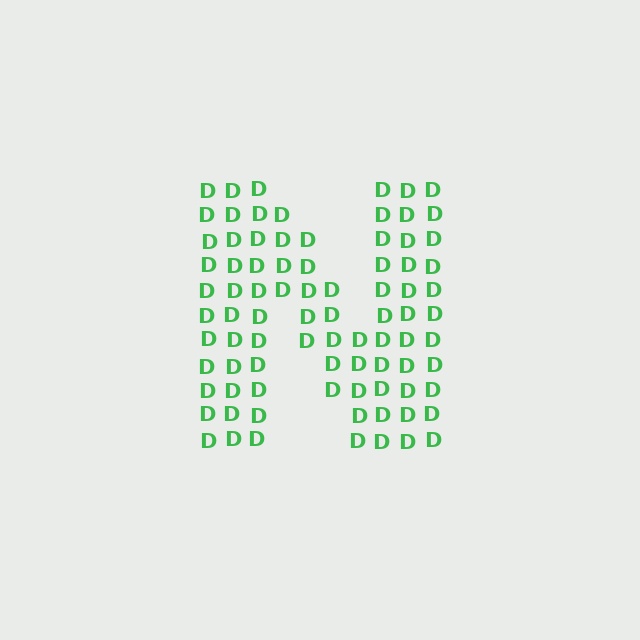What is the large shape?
The large shape is the letter N.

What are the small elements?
The small elements are letter D's.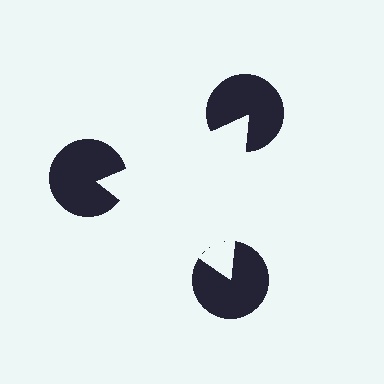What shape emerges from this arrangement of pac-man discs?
An illusory triangle — its edges are inferred from the aligned wedge cuts in the pac-man discs, not physically drawn.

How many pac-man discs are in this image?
There are 3 — one at each vertex of the illusory triangle.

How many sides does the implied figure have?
3 sides.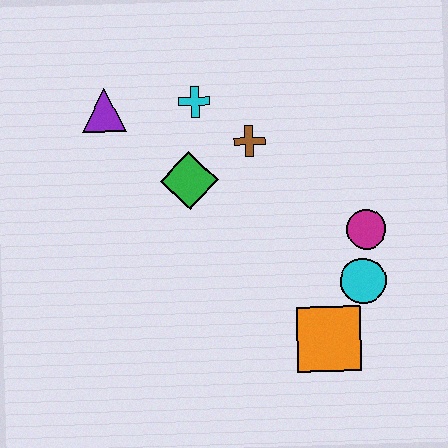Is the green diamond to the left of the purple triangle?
No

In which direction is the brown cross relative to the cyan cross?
The brown cross is to the right of the cyan cross.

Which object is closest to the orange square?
The cyan circle is closest to the orange square.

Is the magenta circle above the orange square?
Yes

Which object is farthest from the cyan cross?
The orange square is farthest from the cyan cross.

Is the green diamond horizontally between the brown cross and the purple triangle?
Yes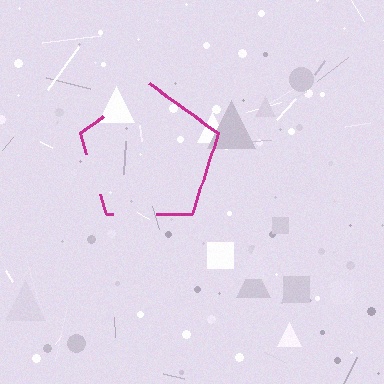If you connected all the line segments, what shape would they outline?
They would outline a pentagon.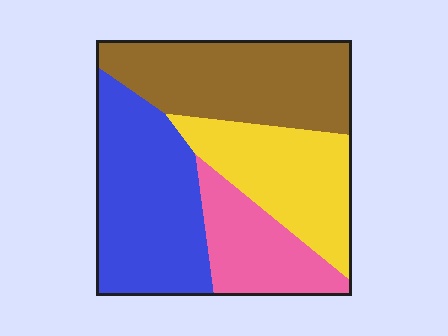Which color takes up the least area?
Pink, at roughly 15%.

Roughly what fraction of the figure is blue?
Blue takes up about one third (1/3) of the figure.